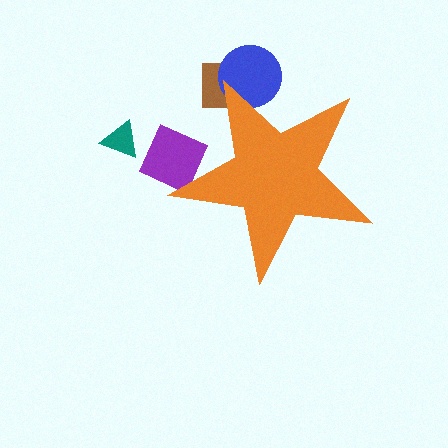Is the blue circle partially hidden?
Yes, the blue circle is partially hidden behind the orange star.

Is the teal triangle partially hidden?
No, the teal triangle is fully visible.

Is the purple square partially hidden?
Yes, the purple square is partially hidden behind the orange star.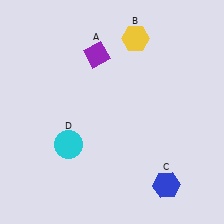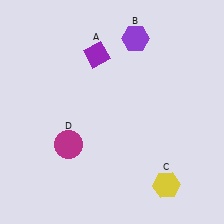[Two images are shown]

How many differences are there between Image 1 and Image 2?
There are 3 differences between the two images.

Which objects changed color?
B changed from yellow to purple. C changed from blue to yellow. D changed from cyan to magenta.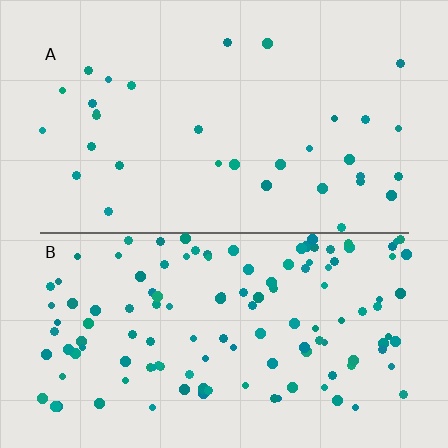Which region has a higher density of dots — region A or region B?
B (the bottom).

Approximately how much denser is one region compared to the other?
Approximately 3.9× — region B over region A.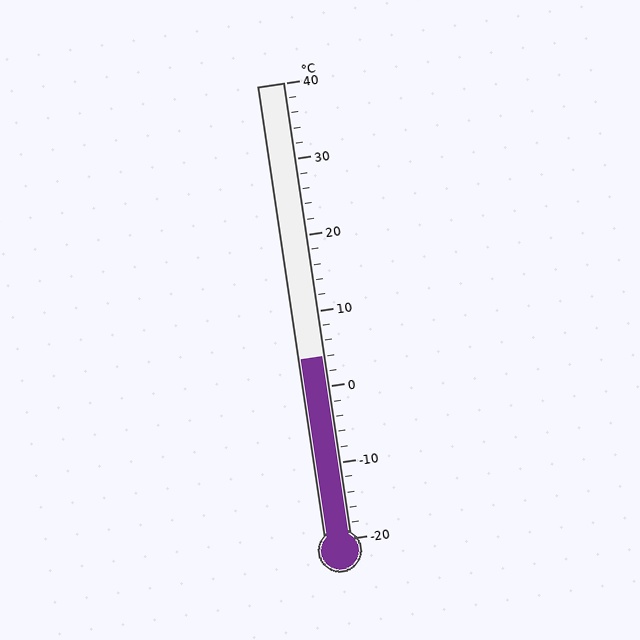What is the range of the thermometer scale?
The thermometer scale ranges from -20°C to 40°C.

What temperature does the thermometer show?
The thermometer shows approximately 4°C.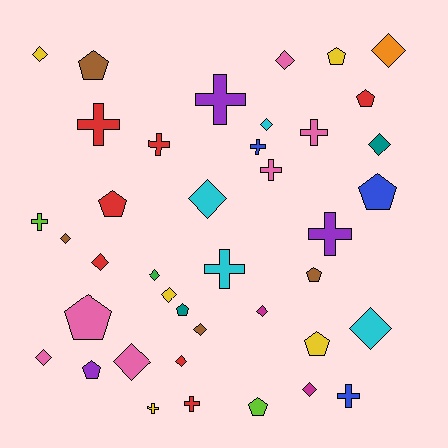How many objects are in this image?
There are 40 objects.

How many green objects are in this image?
There is 1 green object.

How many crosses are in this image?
There are 12 crosses.